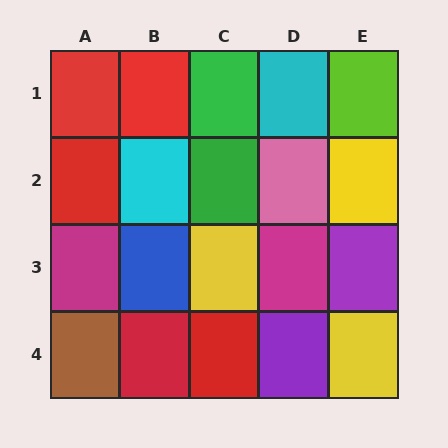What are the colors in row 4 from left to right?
Brown, red, red, purple, yellow.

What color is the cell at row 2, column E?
Yellow.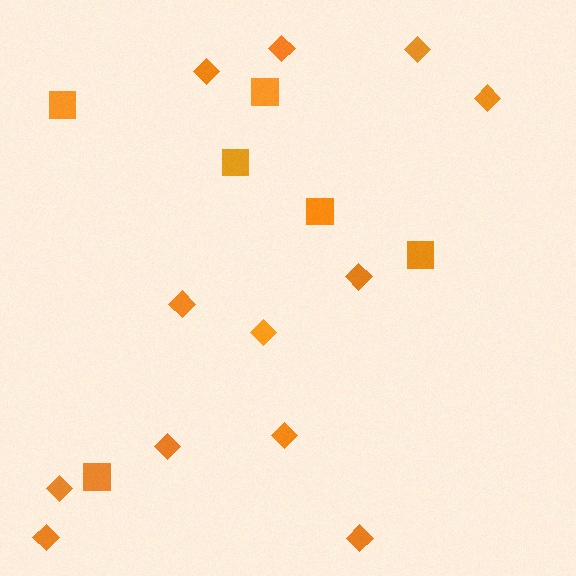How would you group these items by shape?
There are 2 groups: one group of squares (6) and one group of diamonds (12).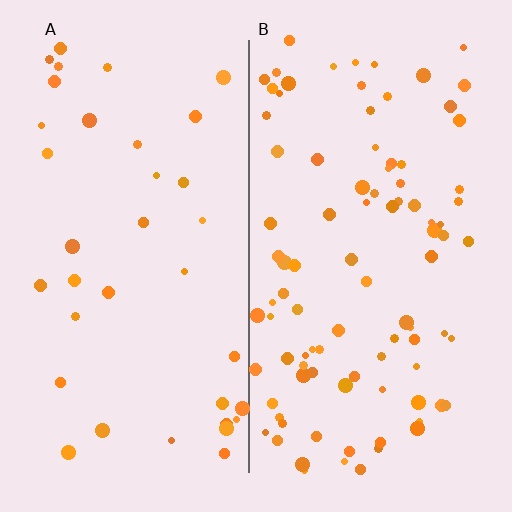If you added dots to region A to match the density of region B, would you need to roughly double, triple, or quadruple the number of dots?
Approximately triple.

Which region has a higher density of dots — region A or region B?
B (the right).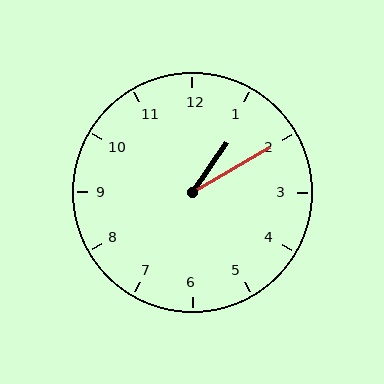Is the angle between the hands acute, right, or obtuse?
It is acute.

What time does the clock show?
1:10.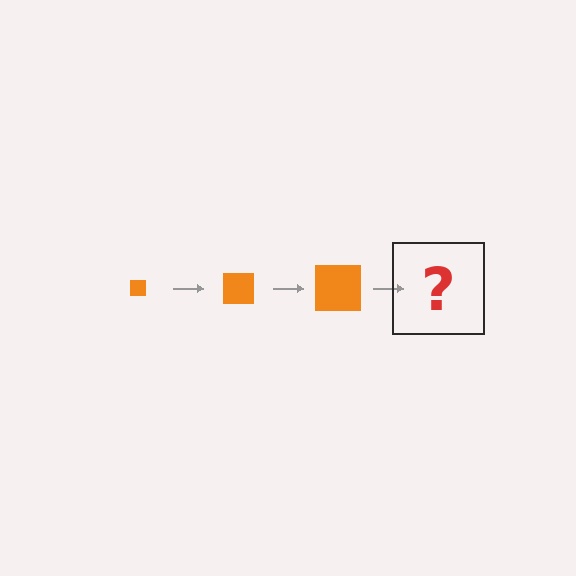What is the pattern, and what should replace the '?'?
The pattern is that the square gets progressively larger each step. The '?' should be an orange square, larger than the previous one.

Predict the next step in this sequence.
The next step is an orange square, larger than the previous one.